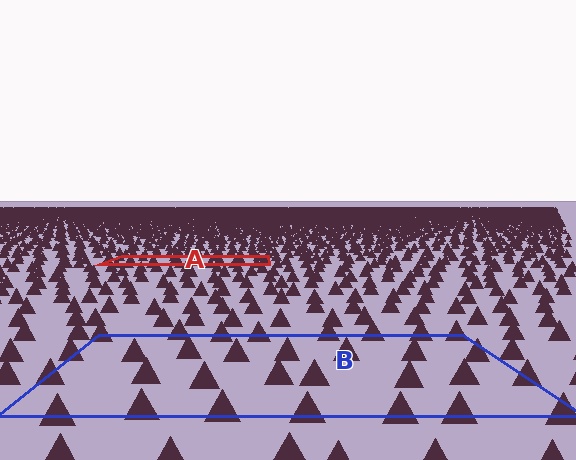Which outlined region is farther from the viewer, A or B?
Region A is farther from the viewer — the texture elements inside it appear smaller and more densely packed.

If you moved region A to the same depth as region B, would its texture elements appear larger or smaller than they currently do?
They would appear larger. At a closer depth, the same texture elements are projected at a bigger on-screen size.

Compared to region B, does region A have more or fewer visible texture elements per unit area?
Region A has more texture elements per unit area — they are packed more densely because it is farther away.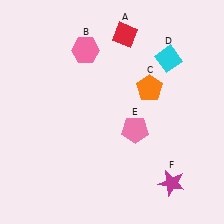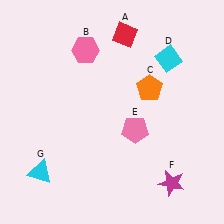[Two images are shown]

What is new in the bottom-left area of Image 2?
A cyan triangle (G) was added in the bottom-left area of Image 2.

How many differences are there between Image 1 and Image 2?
There is 1 difference between the two images.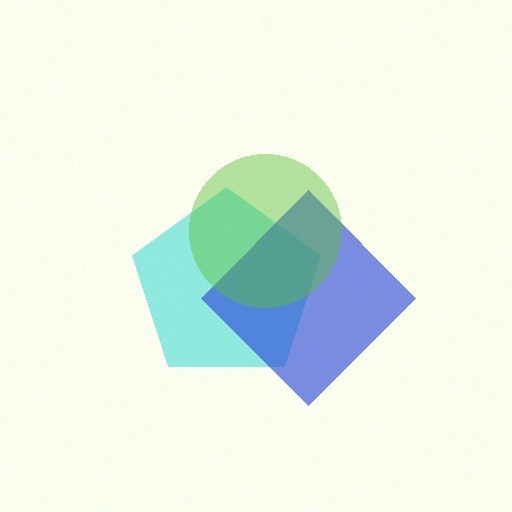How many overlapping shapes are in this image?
There are 3 overlapping shapes in the image.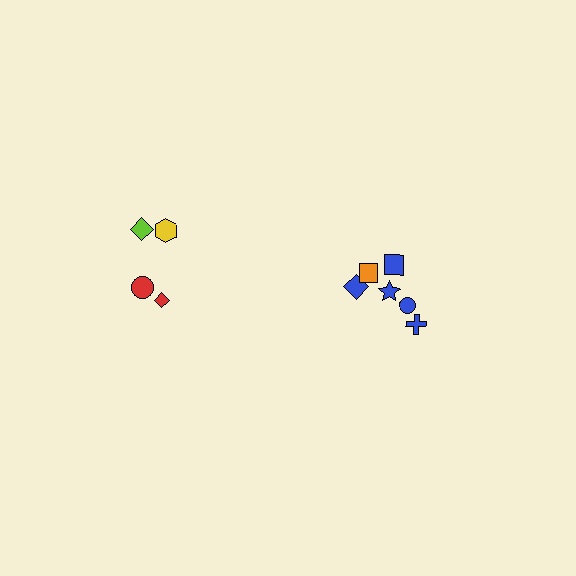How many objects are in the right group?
There are 6 objects.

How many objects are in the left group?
There are 4 objects.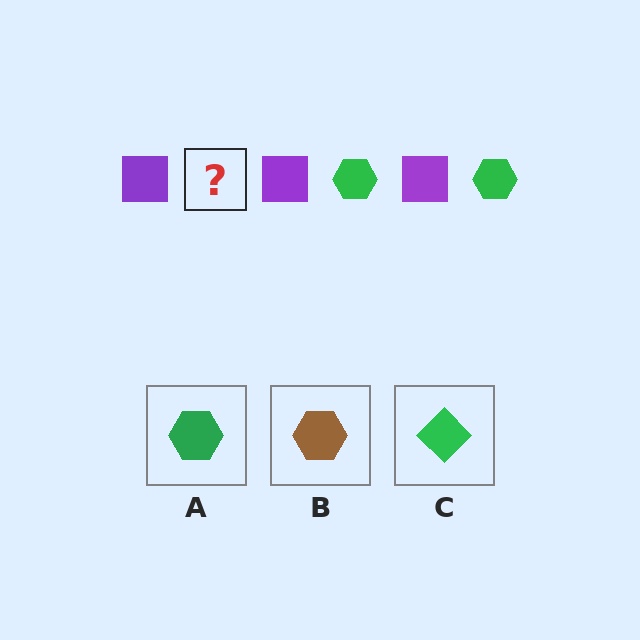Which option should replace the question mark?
Option A.